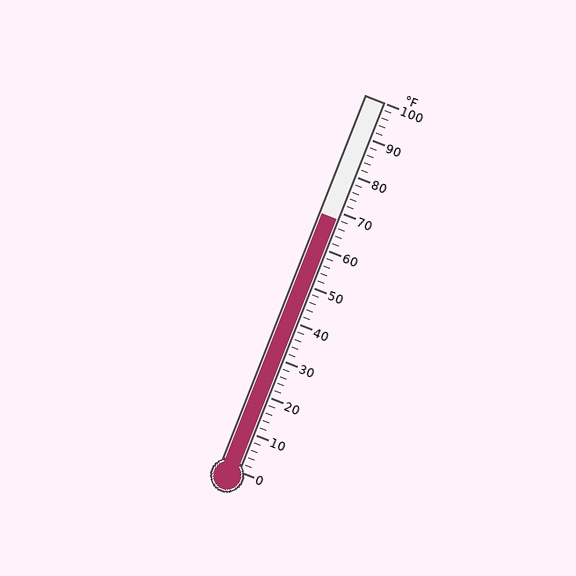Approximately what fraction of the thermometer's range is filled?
The thermometer is filled to approximately 70% of its range.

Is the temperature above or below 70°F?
The temperature is below 70°F.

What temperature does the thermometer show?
The thermometer shows approximately 68°F.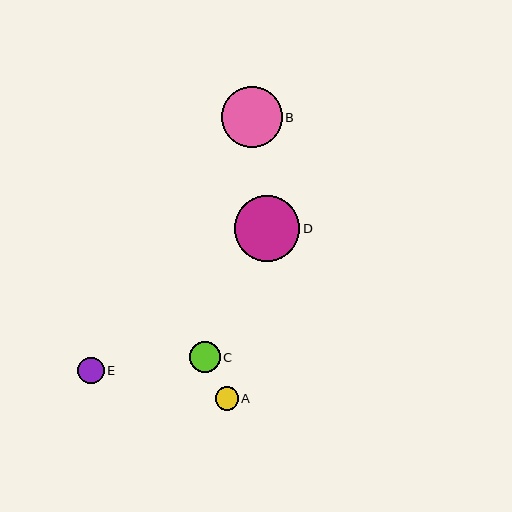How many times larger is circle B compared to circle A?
Circle B is approximately 2.6 times the size of circle A.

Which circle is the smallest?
Circle A is the smallest with a size of approximately 23 pixels.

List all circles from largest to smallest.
From largest to smallest: D, B, C, E, A.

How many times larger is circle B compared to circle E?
Circle B is approximately 2.3 times the size of circle E.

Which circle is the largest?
Circle D is the largest with a size of approximately 66 pixels.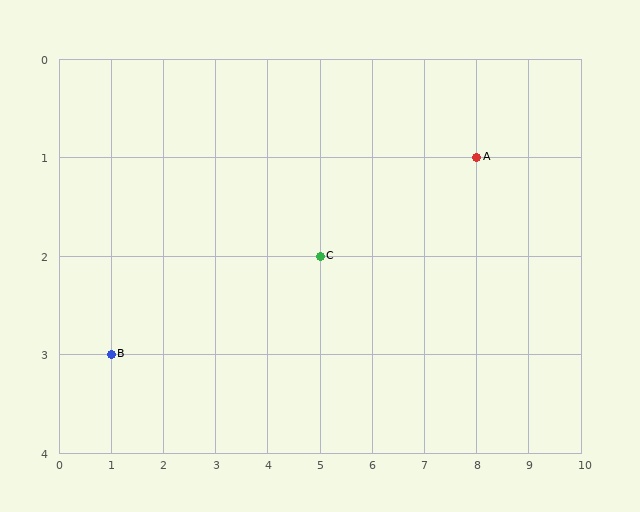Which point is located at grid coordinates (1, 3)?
Point B is at (1, 3).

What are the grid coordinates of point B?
Point B is at grid coordinates (1, 3).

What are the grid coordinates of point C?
Point C is at grid coordinates (5, 2).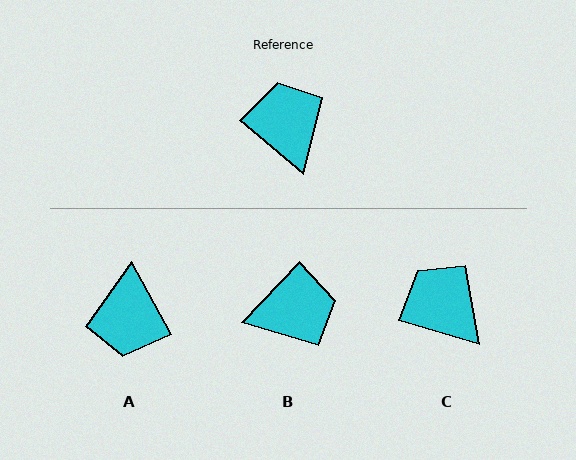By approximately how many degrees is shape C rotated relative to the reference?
Approximately 24 degrees counter-clockwise.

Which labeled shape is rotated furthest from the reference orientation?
A, about 159 degrees away.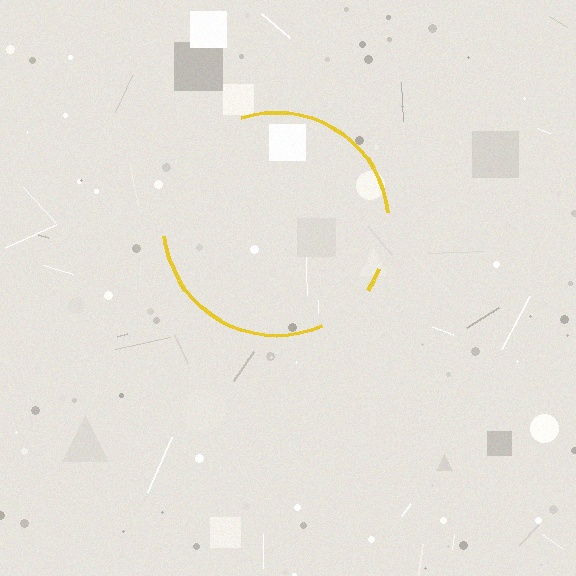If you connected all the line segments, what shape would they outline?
They would outline a circle.